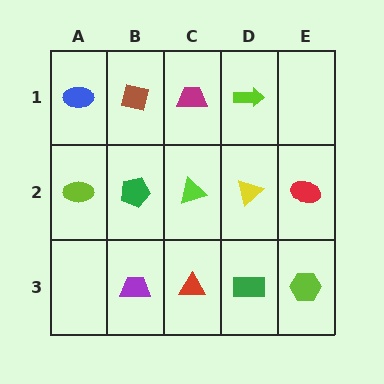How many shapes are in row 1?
4 shapes.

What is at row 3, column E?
A lime hexagon.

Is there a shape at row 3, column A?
No, that cell is empty.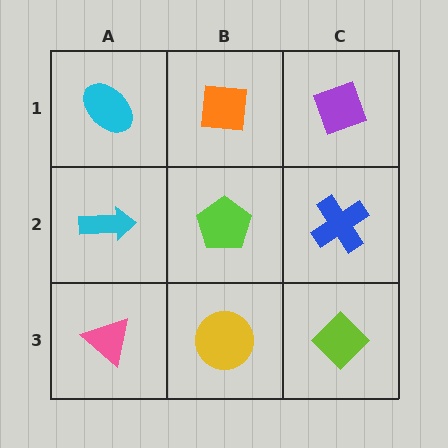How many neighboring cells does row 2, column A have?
3.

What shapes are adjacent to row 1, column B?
A lime pentagon (row 2, column B), a cyan ellipse (row 1, column A), a purple diamond (row 1, column C).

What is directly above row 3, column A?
A cyan arrow.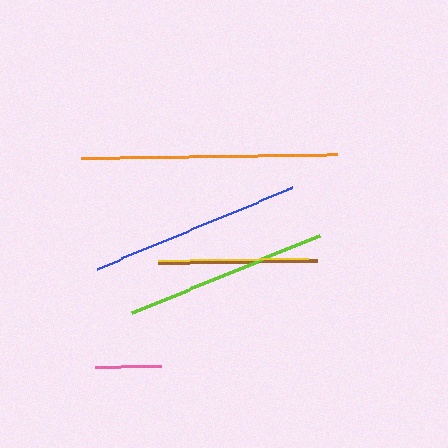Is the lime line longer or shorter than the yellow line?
The lime line is longer than the yellow line.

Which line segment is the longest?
The orange line is the longest at approximately 256 pixels.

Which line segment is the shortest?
The pink line is the shortest at approximately 66 pixels.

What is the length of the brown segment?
The brown segment is approximately 159 pixels long.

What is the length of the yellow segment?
The yellow segment is approximately 150 pixels long.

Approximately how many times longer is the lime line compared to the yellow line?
The lime line is approximately 1.4 times the length of the yellow line.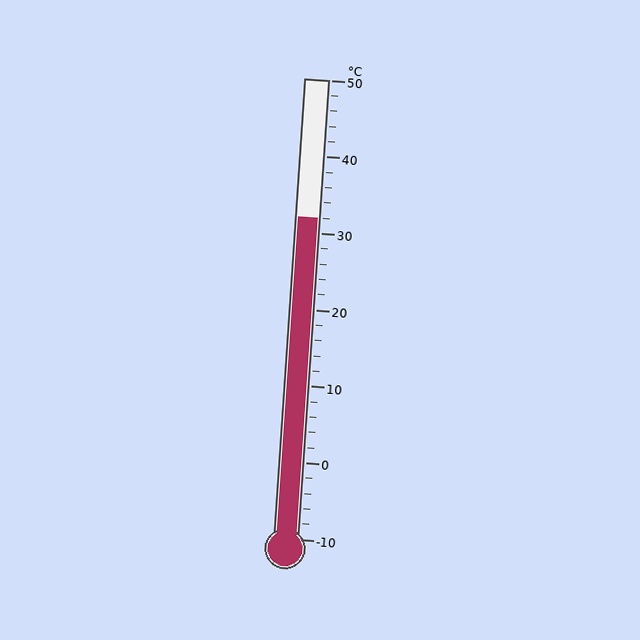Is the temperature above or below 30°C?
The temperature is above 30°C.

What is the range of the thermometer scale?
The thermometer scale ranges from -10°C to 50°C.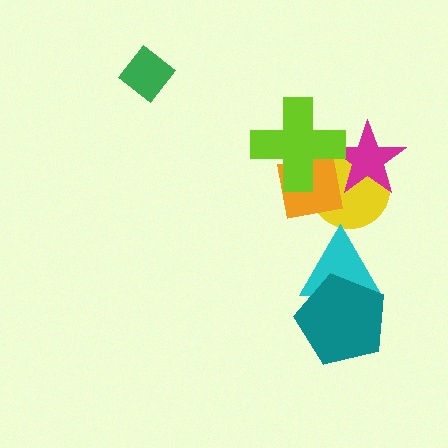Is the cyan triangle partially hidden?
Yes, it is partially covered by another shape.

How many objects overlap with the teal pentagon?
1 object overlaps with the teal pentagon.